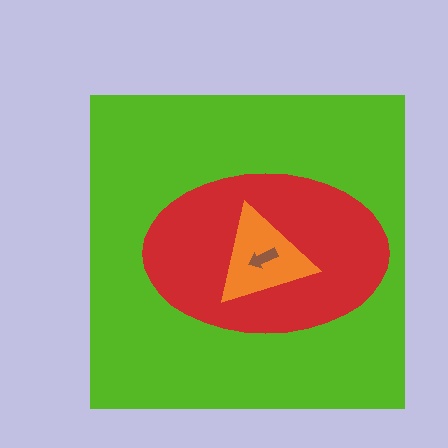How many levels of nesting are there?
4.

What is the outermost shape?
The lime square.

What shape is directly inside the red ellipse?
The orange triangle.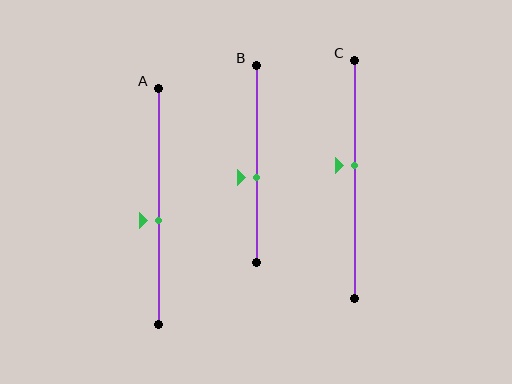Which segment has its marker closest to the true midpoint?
Segment C has its marker closest to the true midpoint.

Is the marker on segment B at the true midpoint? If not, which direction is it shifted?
No, the marker on segment B is shifted downward by about 7% of the segment length.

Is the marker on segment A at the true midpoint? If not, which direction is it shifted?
No, the marker on segment A is shifted downward by about 6% of the segment length.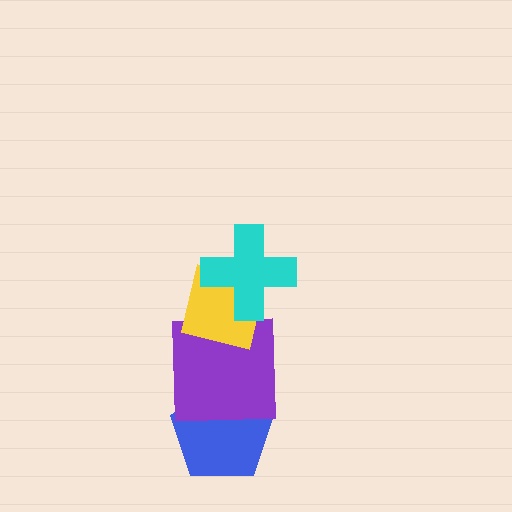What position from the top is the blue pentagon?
The blue pentagon is 4th from the top.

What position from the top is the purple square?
The purple square is 3rd from the top.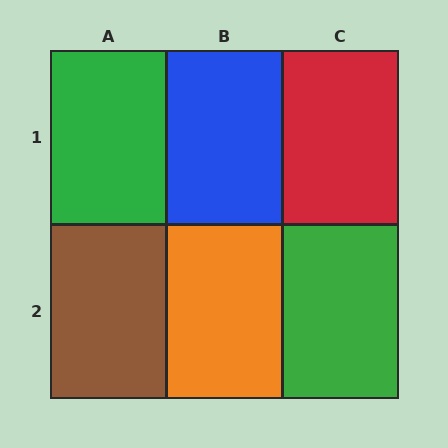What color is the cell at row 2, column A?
Brown.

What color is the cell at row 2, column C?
Green.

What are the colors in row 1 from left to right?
Green, blue, red.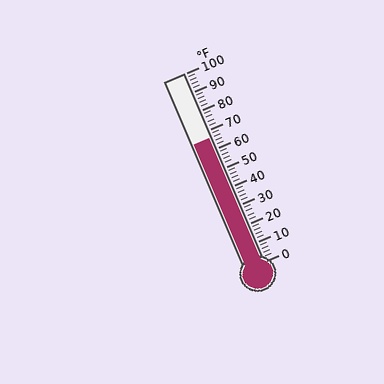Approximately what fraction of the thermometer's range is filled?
The thermometer is filled to approximately 65% of its range.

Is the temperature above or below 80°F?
The temperature is below 80°F.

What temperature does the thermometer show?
The thermometer shows approximately 66°F.